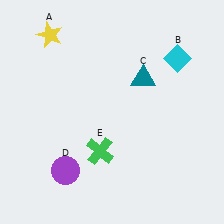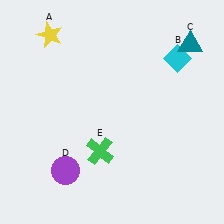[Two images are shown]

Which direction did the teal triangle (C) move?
The teal triangle (C) moved right.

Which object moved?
The teal triangle (C) moved right.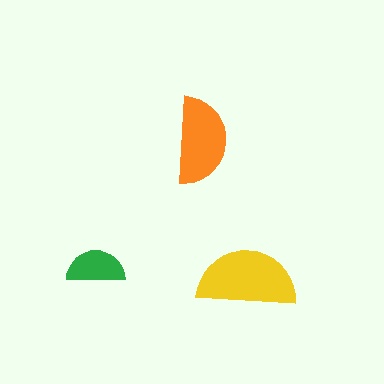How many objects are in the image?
There are 3 objects in the image.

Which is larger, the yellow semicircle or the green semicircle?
The yellow one.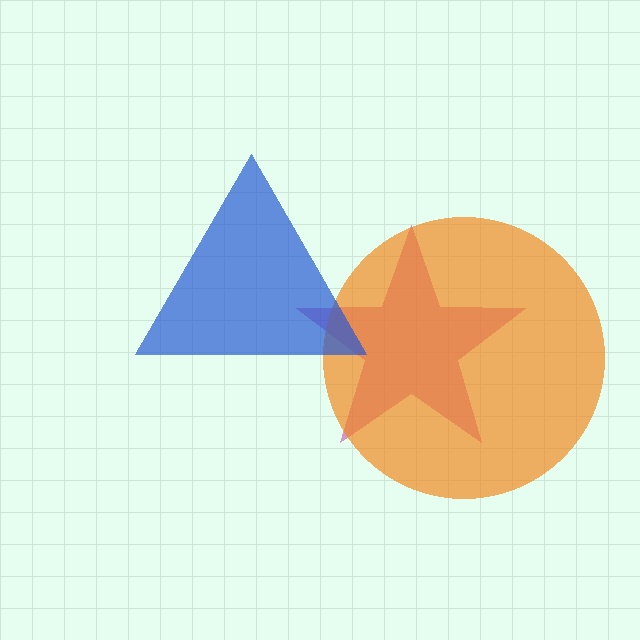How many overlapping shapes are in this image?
There are 3 overlapping shapes in the image.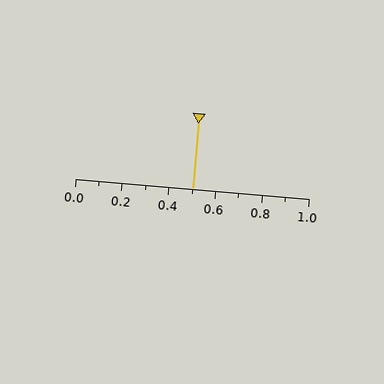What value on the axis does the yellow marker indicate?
The marker indicates approximately 0.5.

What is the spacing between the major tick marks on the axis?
The major ticks are spaced 0.2 apart.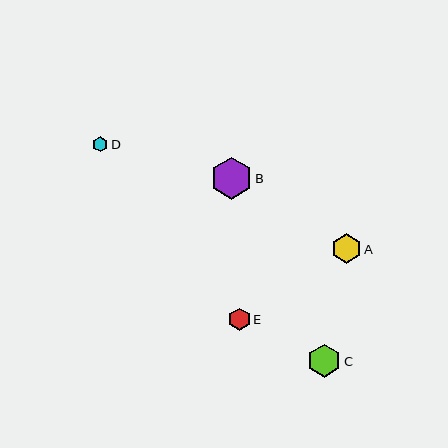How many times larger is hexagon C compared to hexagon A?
Hexagon C is approximately 1.1 times the size of hexagon A.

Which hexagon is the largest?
Hexagon B is the largest with a size of approximately 42 pixels.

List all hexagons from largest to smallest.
From largest to smallest: B, C, A, E, D.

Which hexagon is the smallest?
Hexagon D is the smallest with a size of approximately 15 pixels.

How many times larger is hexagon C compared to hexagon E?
Hexagon C is approximately 1.5 times the size of hexagon E.